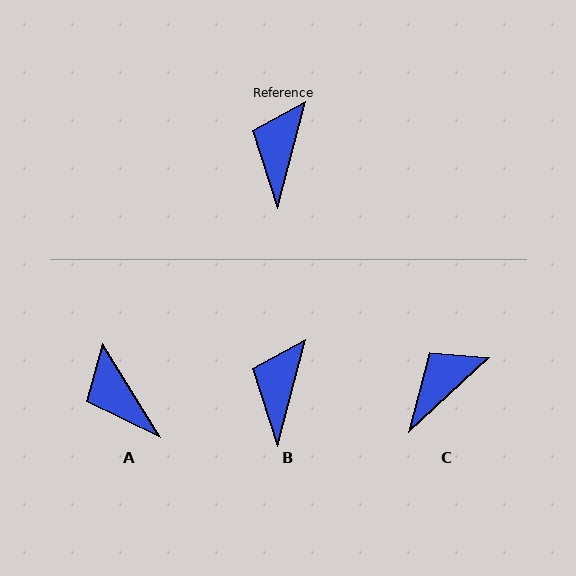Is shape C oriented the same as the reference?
No, it is off by about 33 degrees.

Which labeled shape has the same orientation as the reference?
B.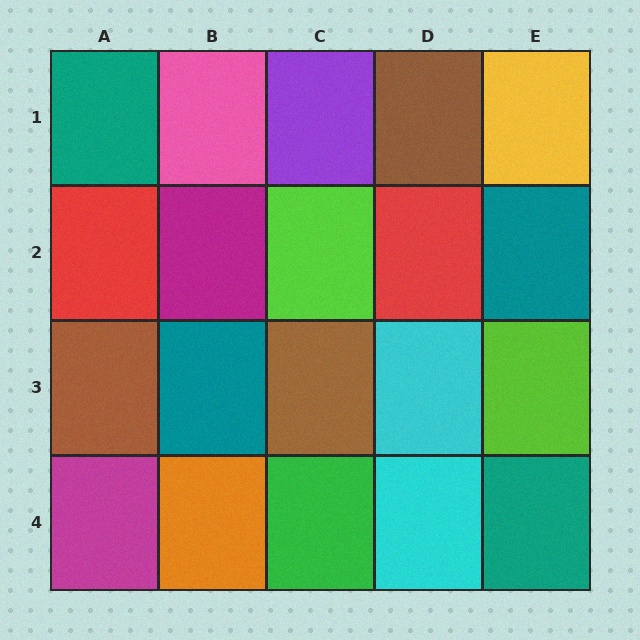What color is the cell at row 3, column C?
Brown.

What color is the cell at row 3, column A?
Brown.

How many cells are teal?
4 cells are teal.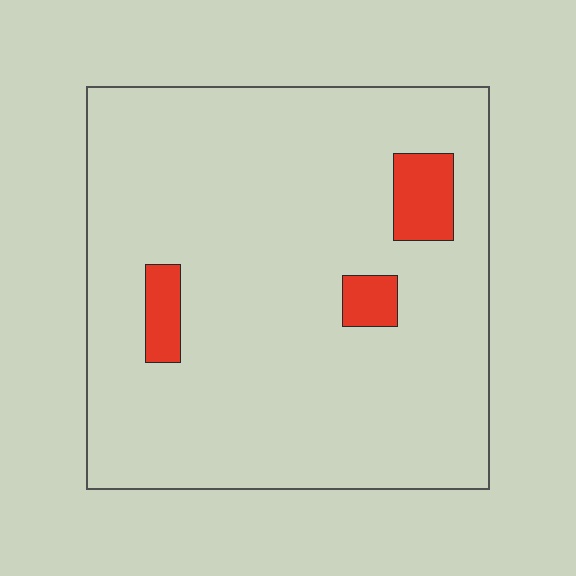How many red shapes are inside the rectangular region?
3.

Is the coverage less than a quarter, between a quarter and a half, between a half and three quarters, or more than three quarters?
Less than a quarter.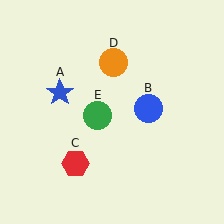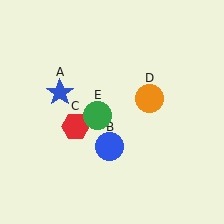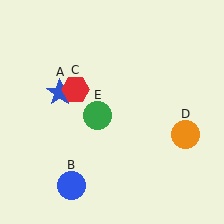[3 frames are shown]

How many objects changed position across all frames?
3 objects changed position: blue circle (object B), red hexagon (object C), orange circle (object D).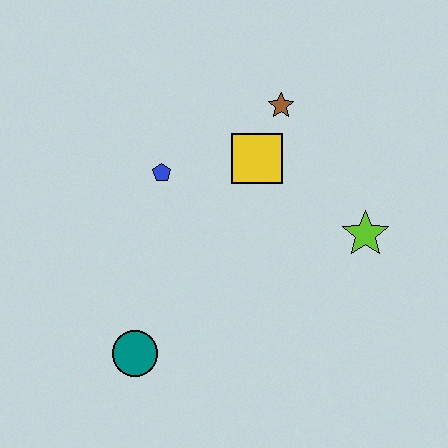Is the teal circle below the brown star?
Yes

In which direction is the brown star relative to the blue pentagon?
The brown star is to the right of the blue pentagon.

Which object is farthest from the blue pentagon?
The lime star is farthest from the blue pentagon.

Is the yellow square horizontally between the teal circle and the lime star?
Yes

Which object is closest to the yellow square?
The brown star is closest to the yellow square.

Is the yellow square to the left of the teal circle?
No